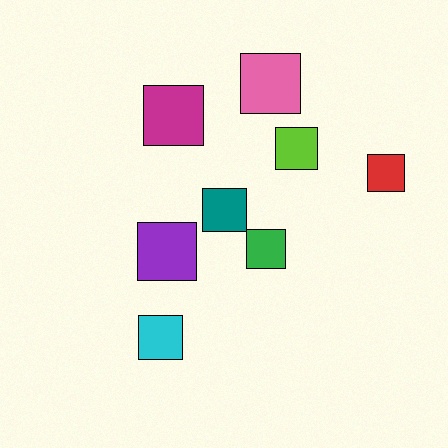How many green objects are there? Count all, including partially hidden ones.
There is 1 green object.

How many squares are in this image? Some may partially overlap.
There are 8 squares.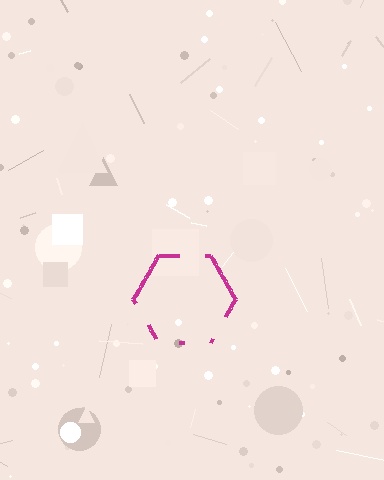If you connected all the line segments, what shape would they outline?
They would outline a hexagon.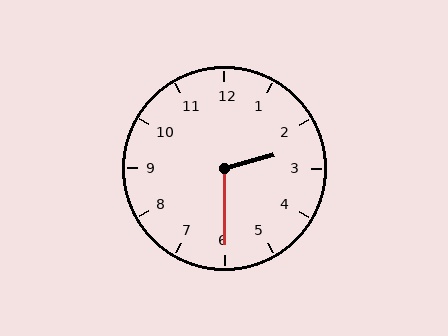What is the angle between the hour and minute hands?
Approximately 105 degrees.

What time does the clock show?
2:30.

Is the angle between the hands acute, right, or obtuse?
It is obtuse.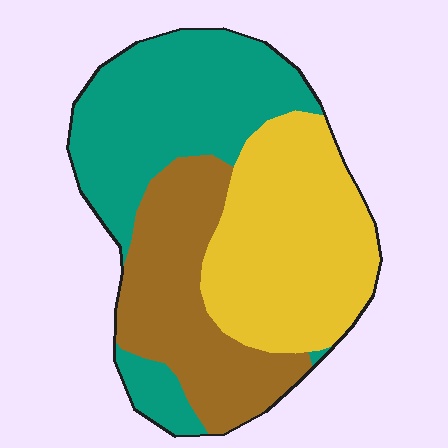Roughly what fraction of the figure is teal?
Teal takes up about three eighths (3/8) of the figure.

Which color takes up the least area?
Brown, at roughly 30%.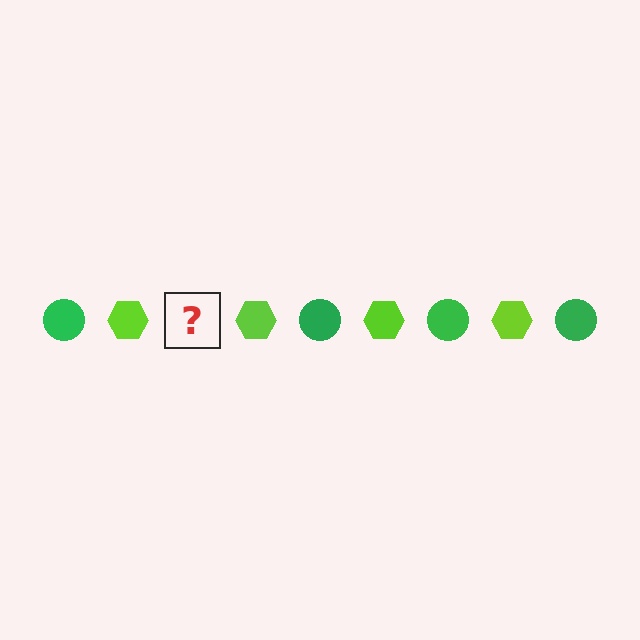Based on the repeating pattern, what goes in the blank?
The blank should be a green circle.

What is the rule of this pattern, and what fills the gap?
The rule is that the pattern alternates between green circle and lime hexagon. The gap should be filled with a green circle.